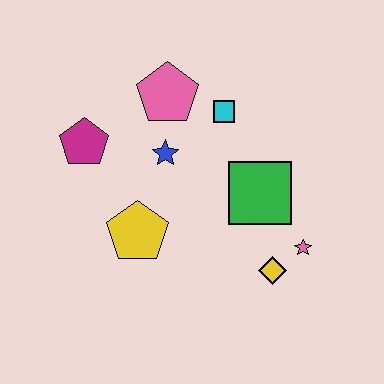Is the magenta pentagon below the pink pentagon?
Yes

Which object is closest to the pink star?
The yellow diamond is closest to the pink star.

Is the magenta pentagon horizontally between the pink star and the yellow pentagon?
No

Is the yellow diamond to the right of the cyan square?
Yes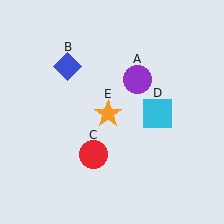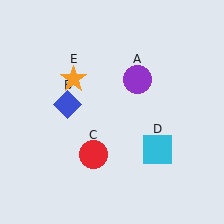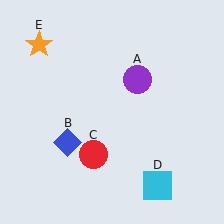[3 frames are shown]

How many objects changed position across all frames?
3 objects changed position: blue diamond (object B), cyan square (object D), orange star (object E).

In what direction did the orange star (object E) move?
The orange star (object E) moved up and to the left.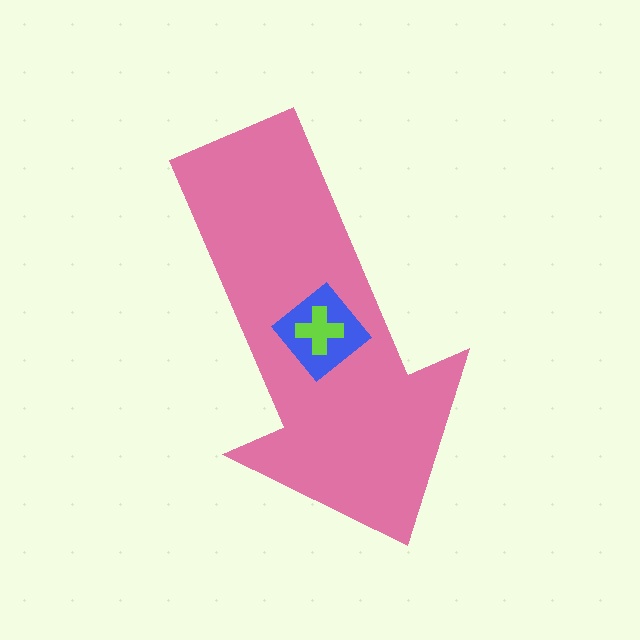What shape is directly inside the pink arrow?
The blue diamond.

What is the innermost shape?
The lime cross.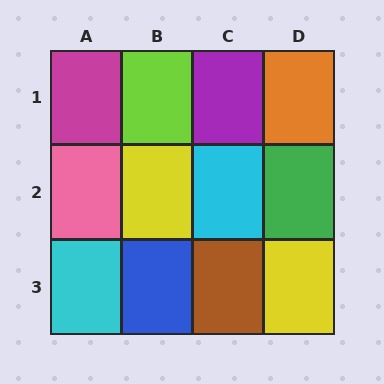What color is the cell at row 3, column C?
Brown.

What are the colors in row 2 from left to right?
Pink, yellow, cyan, green.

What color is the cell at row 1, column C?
Purple.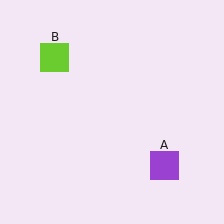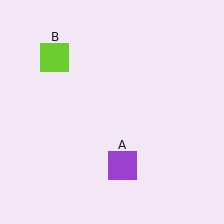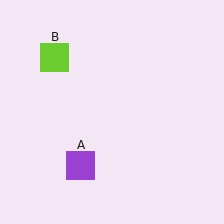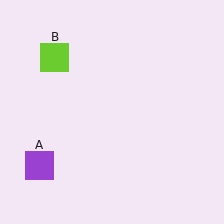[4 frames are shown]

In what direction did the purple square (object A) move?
The purple square (object A) moved left.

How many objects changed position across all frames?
1 object changed position: purple square (object A).